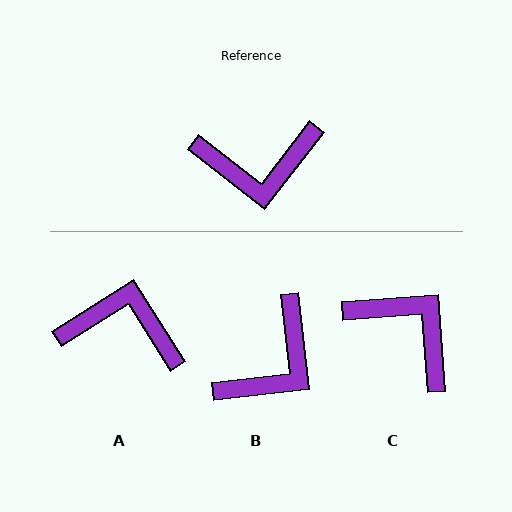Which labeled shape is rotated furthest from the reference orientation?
A, about 160 degrees away.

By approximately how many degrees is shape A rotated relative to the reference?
Approximately 160 degrees counter-clockwise.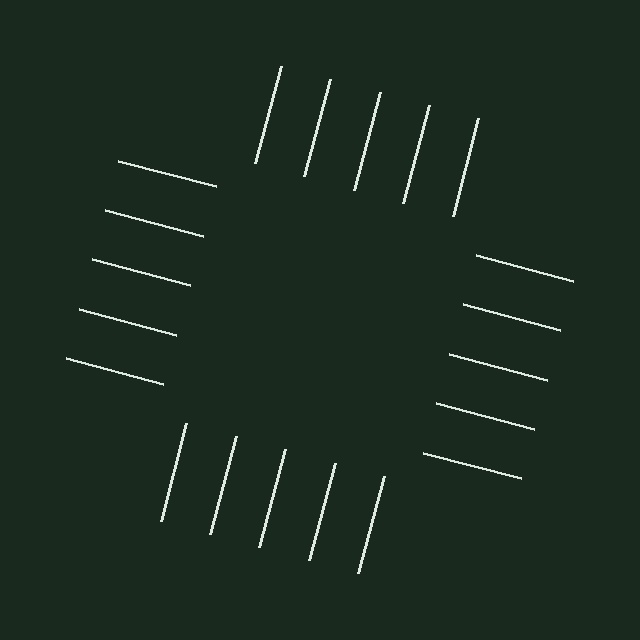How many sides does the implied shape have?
4 sides — the line-ends trace a square.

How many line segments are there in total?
20 — 5 along each of the 4 edges.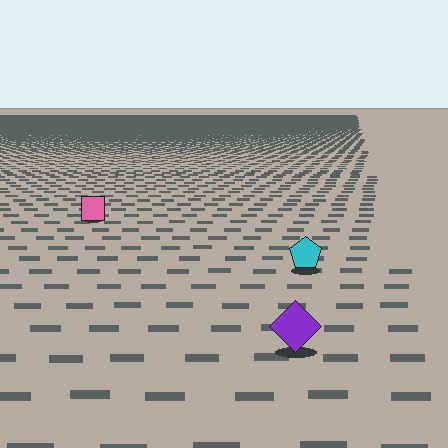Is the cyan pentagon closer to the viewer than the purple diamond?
No. The purple diamond is closer — you can tell from the texture gradient: the ground texture is coarser near it.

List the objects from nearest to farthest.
From nearest to farthest: the purple diamond, the cyan pentagon, the pink square.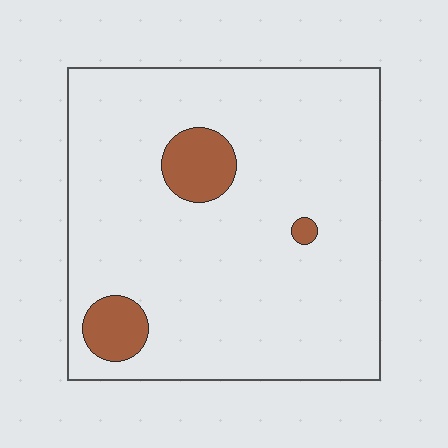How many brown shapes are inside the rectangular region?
3.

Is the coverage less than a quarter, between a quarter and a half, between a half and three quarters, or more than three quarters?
Less than a quarter.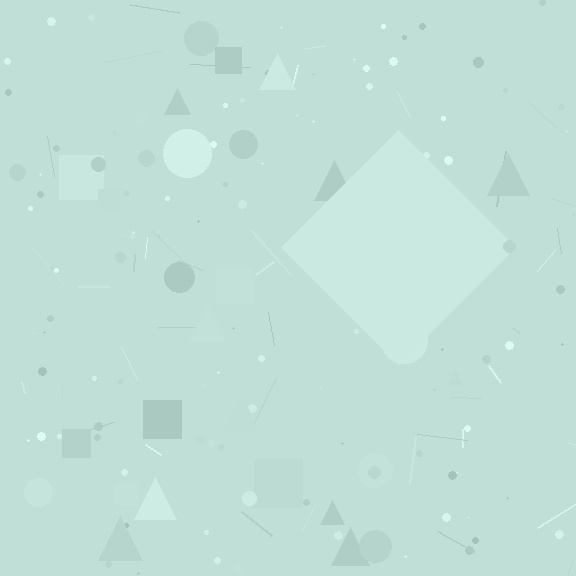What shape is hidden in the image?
A diamond is hidden in the image.